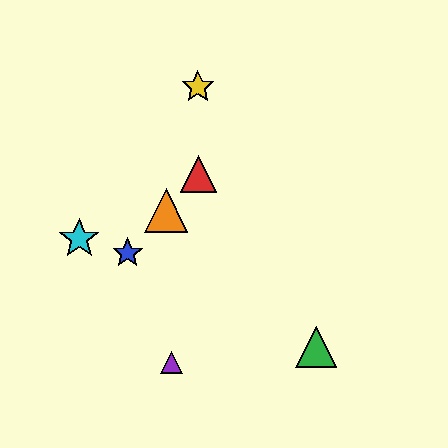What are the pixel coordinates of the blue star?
The blue star is at (128, 253).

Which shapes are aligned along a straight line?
The red triangle, the blue star, the orange triangle are aligned along a straight line.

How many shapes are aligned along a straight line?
3 shapes (the red triangle, the blue star, the orange triangle) are aligned along a straight line.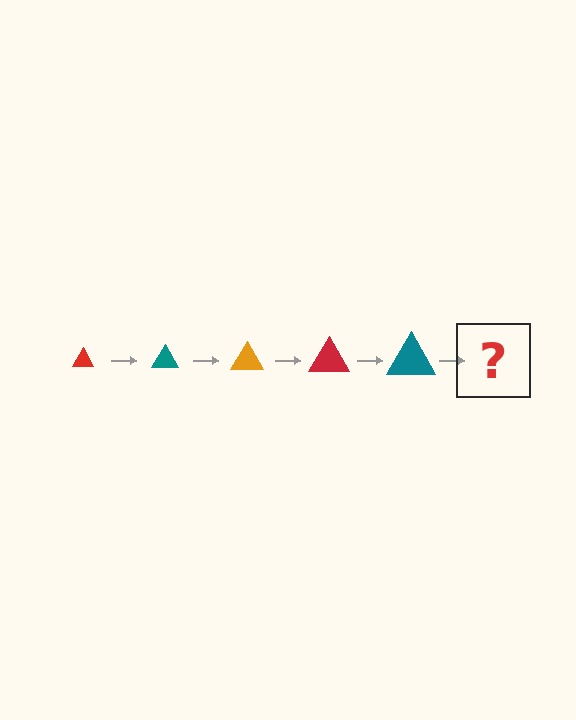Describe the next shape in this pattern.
It should be an orange triangle, larger than the previous one.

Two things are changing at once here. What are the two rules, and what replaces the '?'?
The two rules are that the triangle grows larger each step and the color cycles through red, teal, and orange. The '?' should be an orange triangle, larger than the previous one.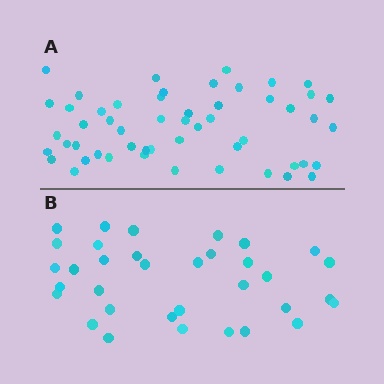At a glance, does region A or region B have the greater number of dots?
Region A (the top region) has more dots.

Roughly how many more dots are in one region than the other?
Region A has approximately 20 more dots than region B.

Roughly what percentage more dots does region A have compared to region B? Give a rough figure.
About 55% more.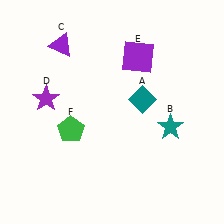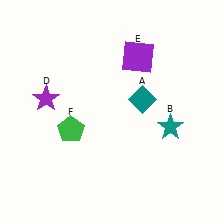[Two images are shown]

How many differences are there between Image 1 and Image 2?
There is 1 difference between the two images.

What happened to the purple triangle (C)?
The purple triangle (C) was removed in Image 2. It was in the top-left area of Image 1.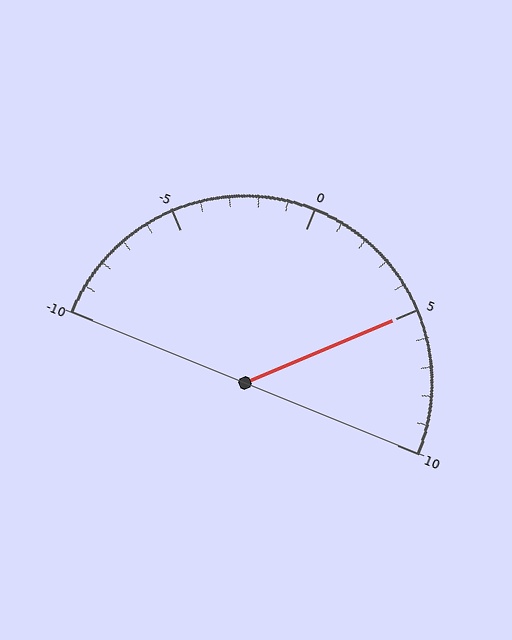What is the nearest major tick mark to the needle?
The nearest major tick mark is 5.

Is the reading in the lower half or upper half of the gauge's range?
The reading is in the upper half of the range (-10 to 10).